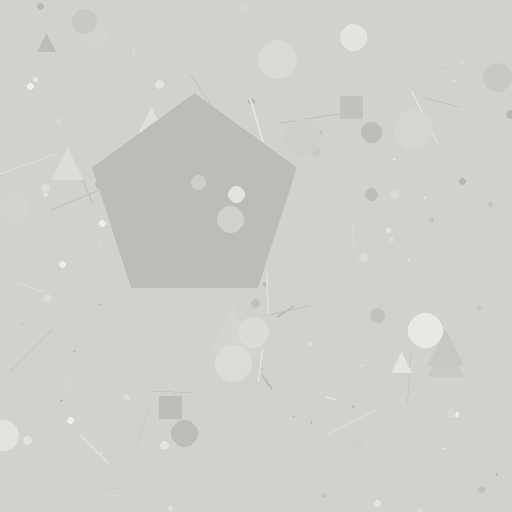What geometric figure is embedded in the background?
A pentagon is embedded in the background.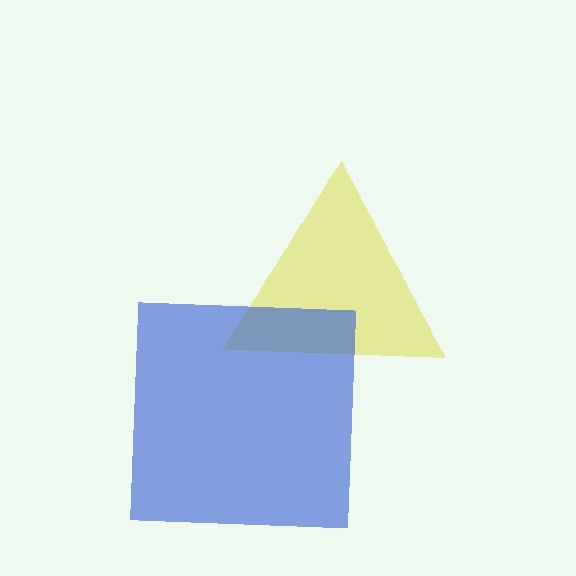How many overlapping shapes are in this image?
There are 2 overlapping shapes in the image.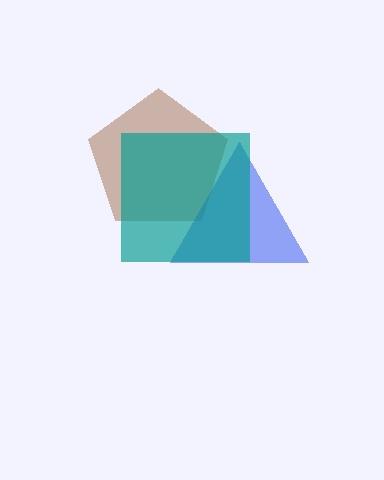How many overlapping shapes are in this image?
There are 3 overlapping shapes in the image.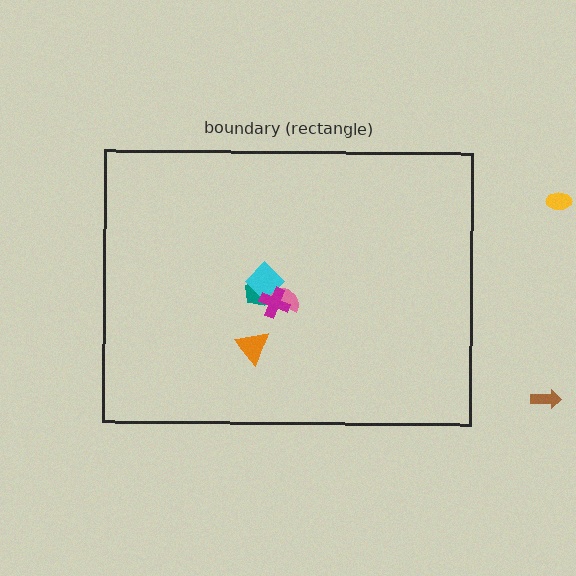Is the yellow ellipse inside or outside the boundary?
Outside.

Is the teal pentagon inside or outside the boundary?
Inside.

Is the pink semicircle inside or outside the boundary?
Inside.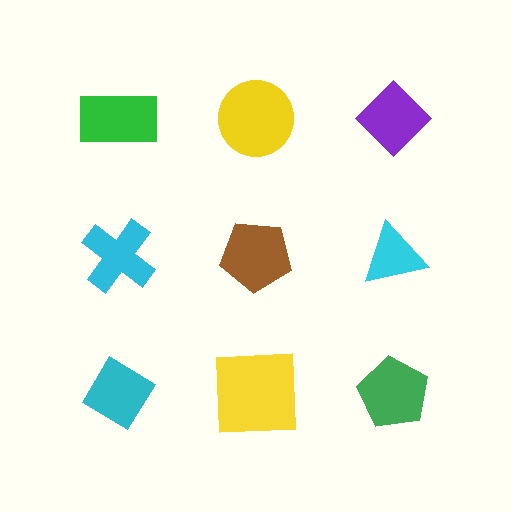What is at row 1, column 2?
A yellow circle.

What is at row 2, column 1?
A cyan cross.